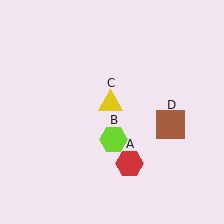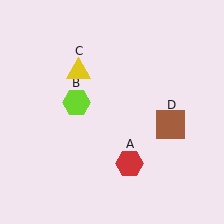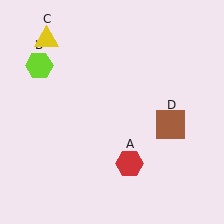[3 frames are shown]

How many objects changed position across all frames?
2 objects changed position: lime hexagon (object B), yellow triangle (object C).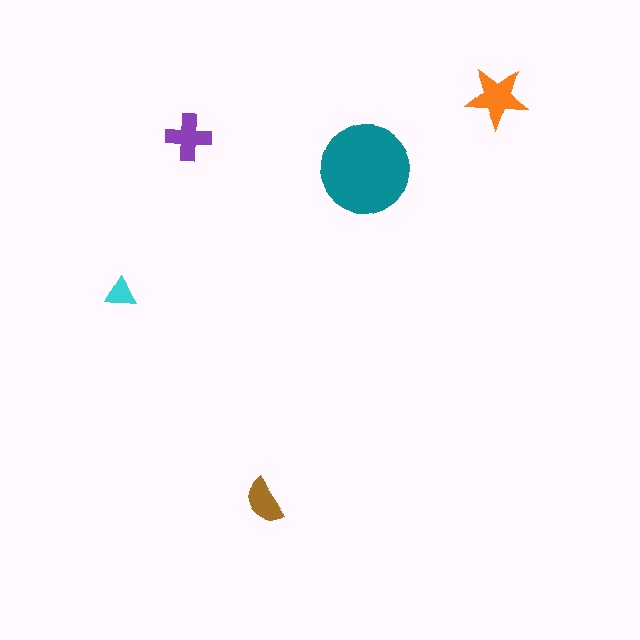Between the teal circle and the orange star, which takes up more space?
The teal circle.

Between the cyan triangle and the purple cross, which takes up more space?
The purple cross.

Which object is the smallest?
The cyan triangle.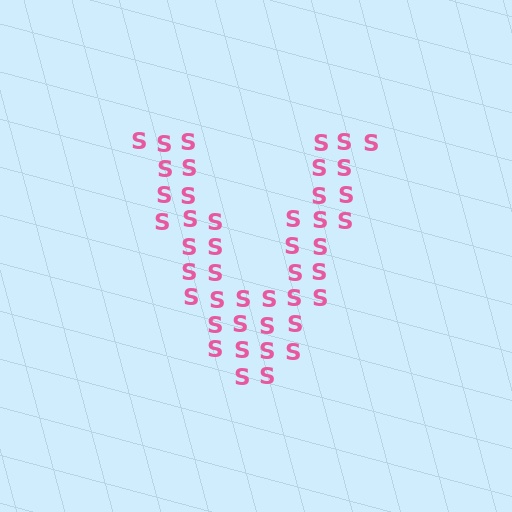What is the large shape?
The large shape is the letter V.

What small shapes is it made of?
It is made of small letter S's.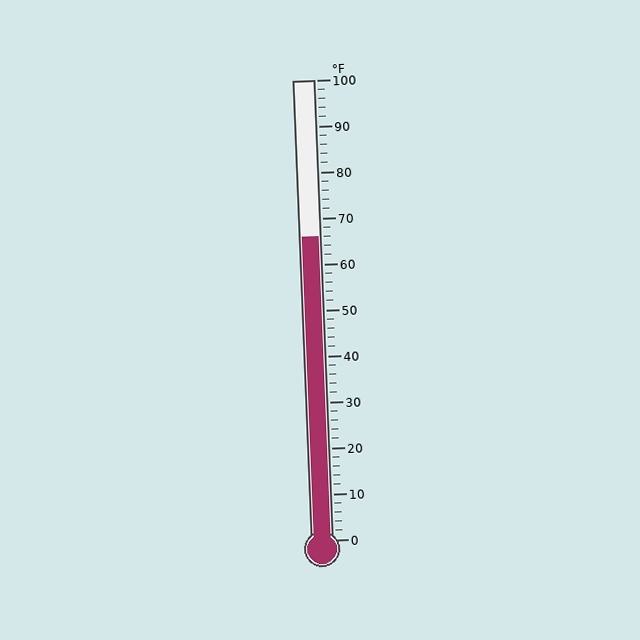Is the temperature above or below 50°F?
The temperature is above 50°F.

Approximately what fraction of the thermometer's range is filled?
The thermometer is filled to approximately 65% of its range.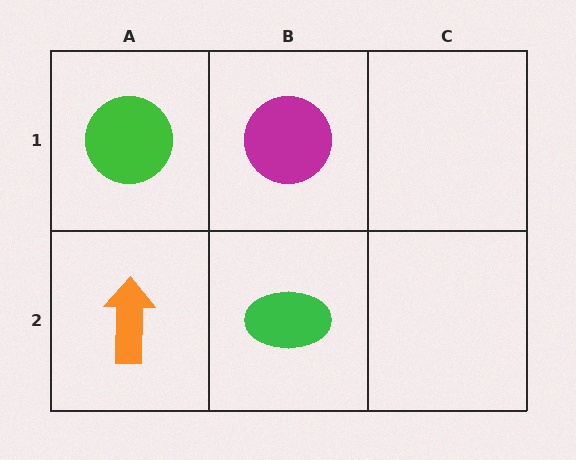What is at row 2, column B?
A green ellipse.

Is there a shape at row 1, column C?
No, that cell is empty.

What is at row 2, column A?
An orange arrow.